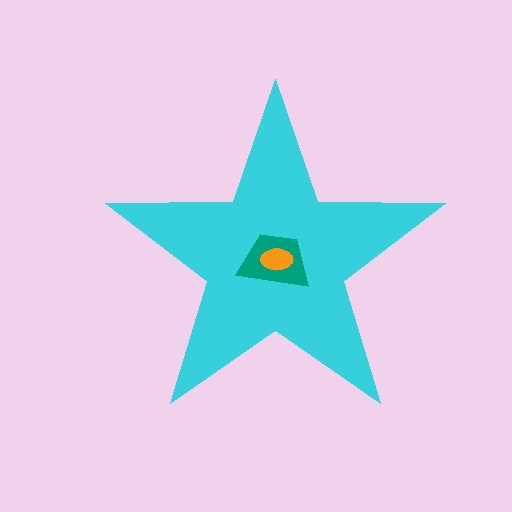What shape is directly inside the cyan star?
The teal trapezoid.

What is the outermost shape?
The cyan star.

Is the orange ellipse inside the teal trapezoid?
Yes.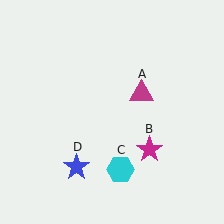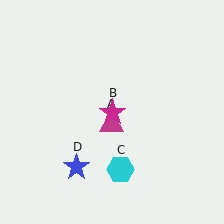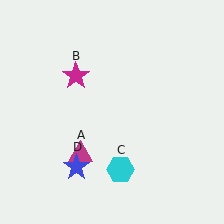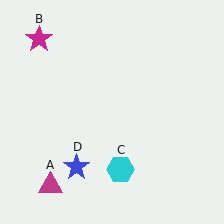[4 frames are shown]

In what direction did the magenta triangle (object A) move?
The magenta triangle (object A) moved down and to the left.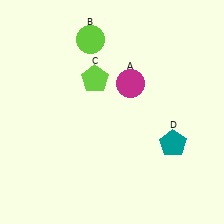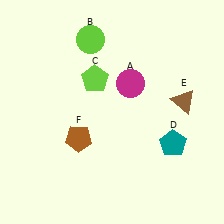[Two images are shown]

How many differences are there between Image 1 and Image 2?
There are 2 differences between the two images.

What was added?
A brown triangle (E), a brown pentagon (F) were added in Image 2.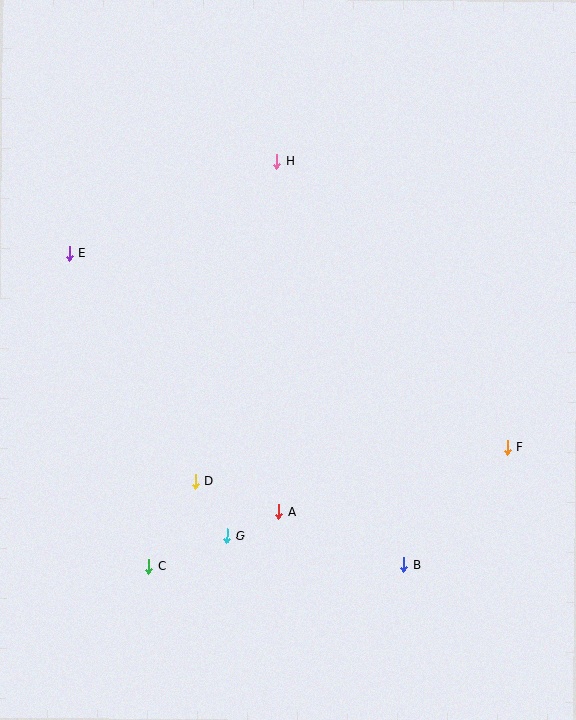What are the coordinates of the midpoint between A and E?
The midpoint between A and E is at (174, 382).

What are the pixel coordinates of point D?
Point D is at (195, 482).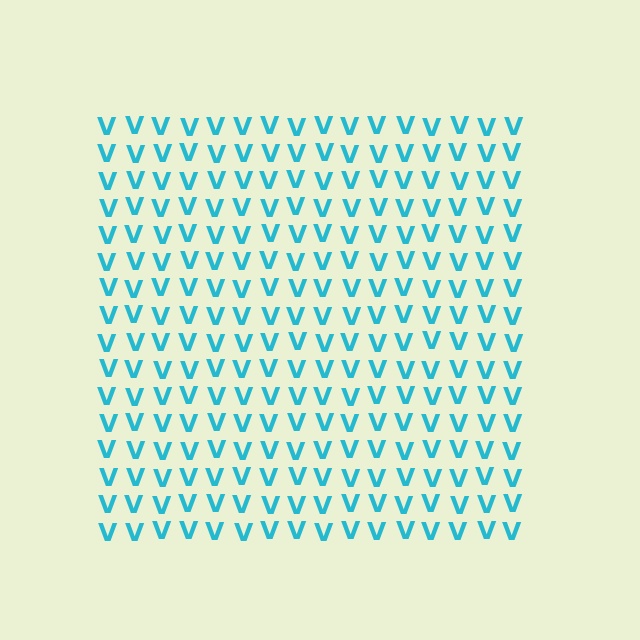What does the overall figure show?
The overall figure shows a square.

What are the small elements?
The small elements are letter V's.